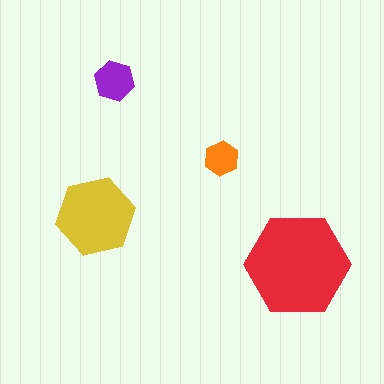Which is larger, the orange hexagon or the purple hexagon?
The purple one.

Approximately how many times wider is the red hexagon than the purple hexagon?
About 2.5 times wider.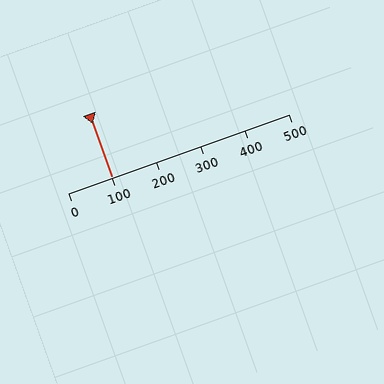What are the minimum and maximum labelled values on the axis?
The axis runs from 0 to 500.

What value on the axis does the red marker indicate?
The marker indicates approximately 100.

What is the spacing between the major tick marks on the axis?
The major ticks are spaced 100 apart.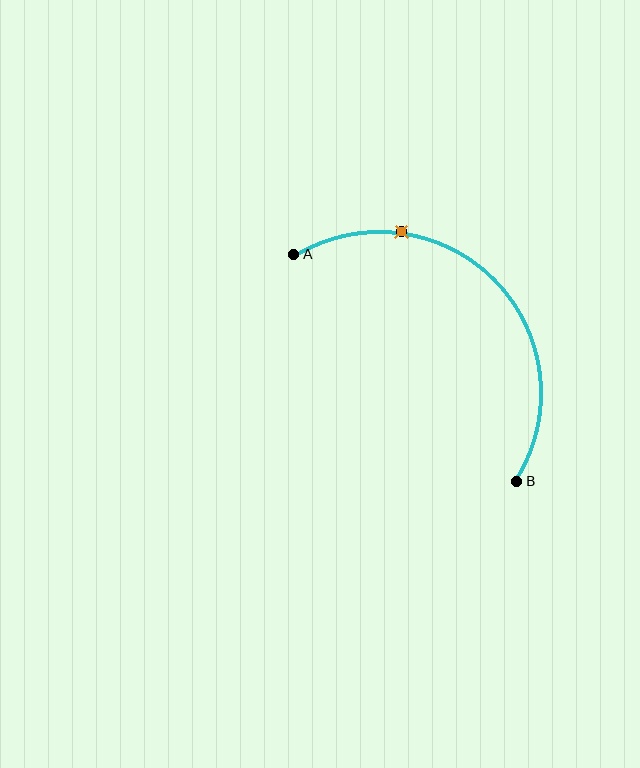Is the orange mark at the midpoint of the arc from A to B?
No. The orange mark lies on the arc but is closer to endpoint A. The arc midpoint would be at the point on the curve equidistant along the arc from both A and B.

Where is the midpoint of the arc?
The arc midpoint is the point on the curve farthest from the straight line joining A and B. It sits above and to the right of that line.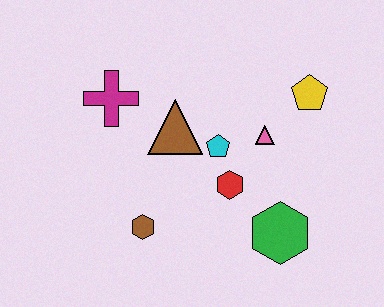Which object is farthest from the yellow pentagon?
The brown hexagon is farthest from the yellow pentagon.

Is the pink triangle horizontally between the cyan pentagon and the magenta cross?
No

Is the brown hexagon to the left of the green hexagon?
Yes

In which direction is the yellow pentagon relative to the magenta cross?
The yellow pentagon is to the right of the magenta cross.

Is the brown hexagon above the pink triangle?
No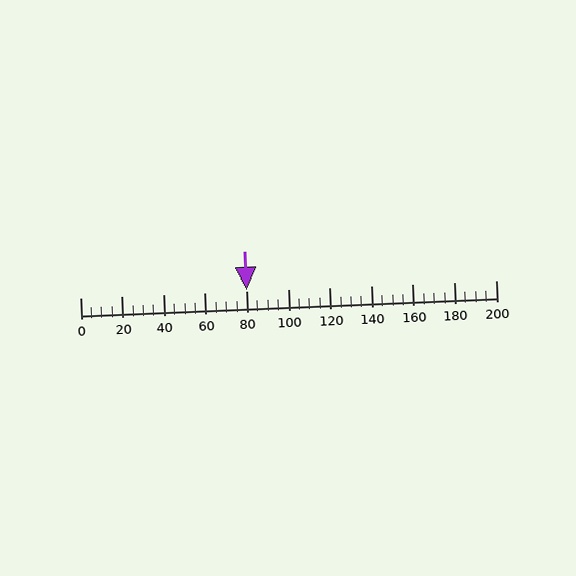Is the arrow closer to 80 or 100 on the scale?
The arrow is closer to 80.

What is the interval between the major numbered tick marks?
The major tick marks are spaced 20 units apart.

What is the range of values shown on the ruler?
The ruler shows values from 0 to 200.